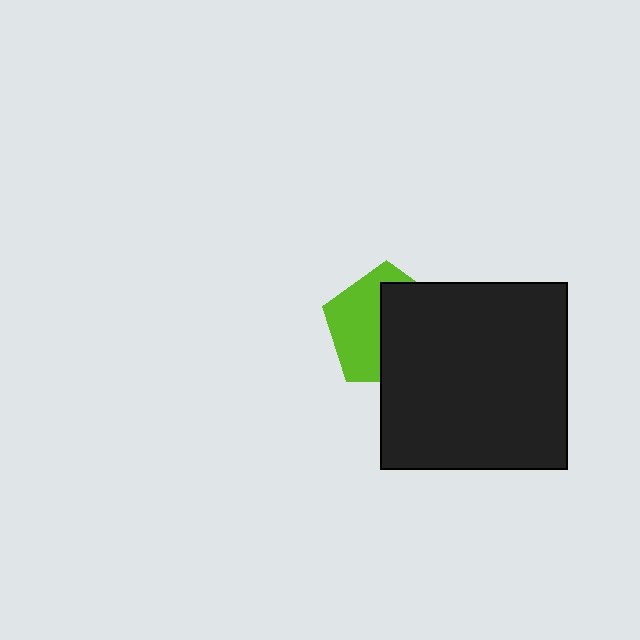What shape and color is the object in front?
The object in front is a black square.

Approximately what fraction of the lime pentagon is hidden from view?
Roughly 53% of the lime pentagon is hidden behind the black square.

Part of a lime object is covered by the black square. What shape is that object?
It is a pentagon.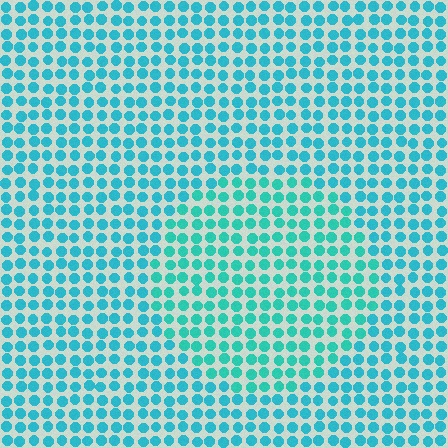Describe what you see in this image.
The image is filled with small cyan elements in a uniform arrangement. A circle-shaped region is visible where the elements are tinted to a slightly different hue, forming a subtle color boundary.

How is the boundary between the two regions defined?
The boundary is defined purely by a slight shift in hue (about 17 degrees). Spacing, size, and orientation are identical on both sides.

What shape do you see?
I see a circle.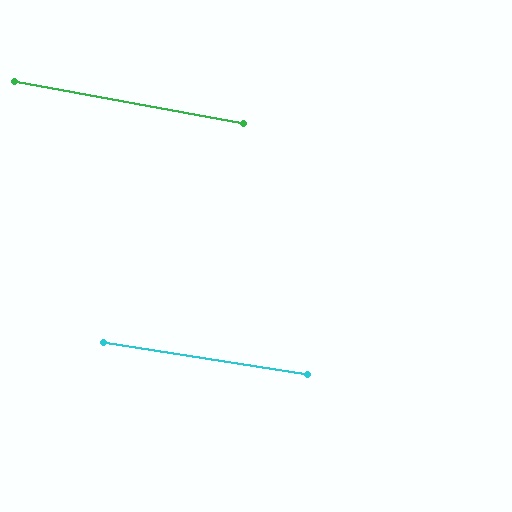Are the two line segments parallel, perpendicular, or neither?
Parallel — their directions differ by only 1.7°.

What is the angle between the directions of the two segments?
Approximately 2 degrees.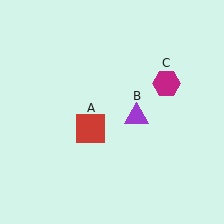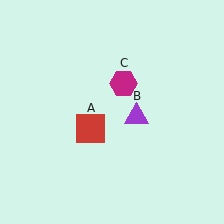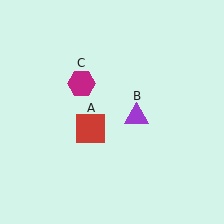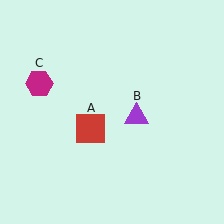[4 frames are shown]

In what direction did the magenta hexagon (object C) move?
The magenta hexagon (object C) moved left.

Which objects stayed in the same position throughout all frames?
Red square (object A) and purple triangle (object B) remained stationary.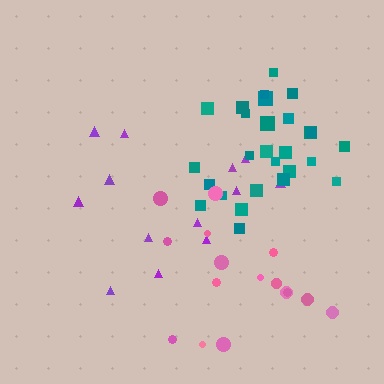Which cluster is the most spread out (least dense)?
Purple.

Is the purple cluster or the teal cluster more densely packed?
Teal.